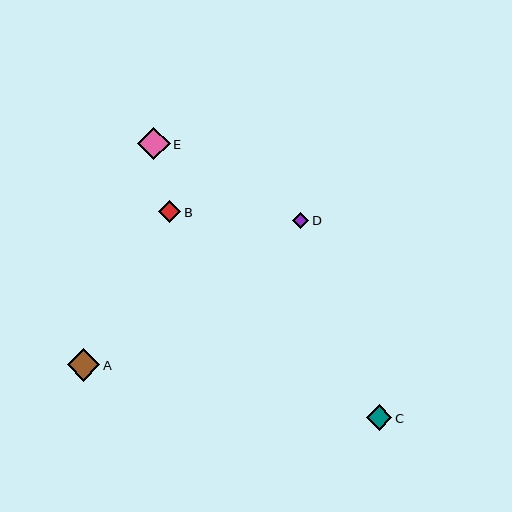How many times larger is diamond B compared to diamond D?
Diamond B is approximately 1.4 times the size of diamond D.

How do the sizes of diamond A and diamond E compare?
Diamond A and diamond E are approximately the same size.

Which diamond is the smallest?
Diamond D is the smallest with a size of approximately 16 pixels.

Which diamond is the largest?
Diamond A is the largest with a size of approximately 33 pixels.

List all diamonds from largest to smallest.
From largest to smallest: A, E, C, B, D.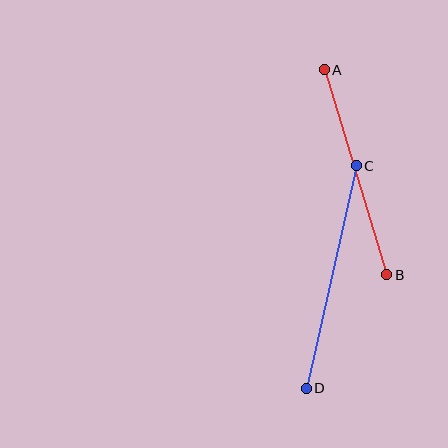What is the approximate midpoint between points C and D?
The midpoint is at approximately (331, 277) pixels.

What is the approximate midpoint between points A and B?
The midpoint is at approximately (355, 172) pixels.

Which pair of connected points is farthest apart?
Points C and D are farthest apart.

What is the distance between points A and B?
The distance is approximately 214 pixels.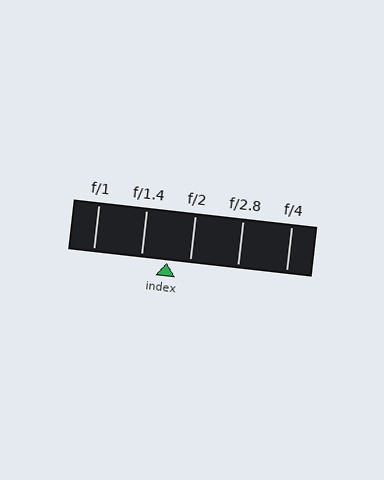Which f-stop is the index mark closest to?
The index mark is closest to f/2.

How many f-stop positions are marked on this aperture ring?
There are 5 f-stop positions marked.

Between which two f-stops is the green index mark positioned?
The index mark is between f/1.4 and f/2.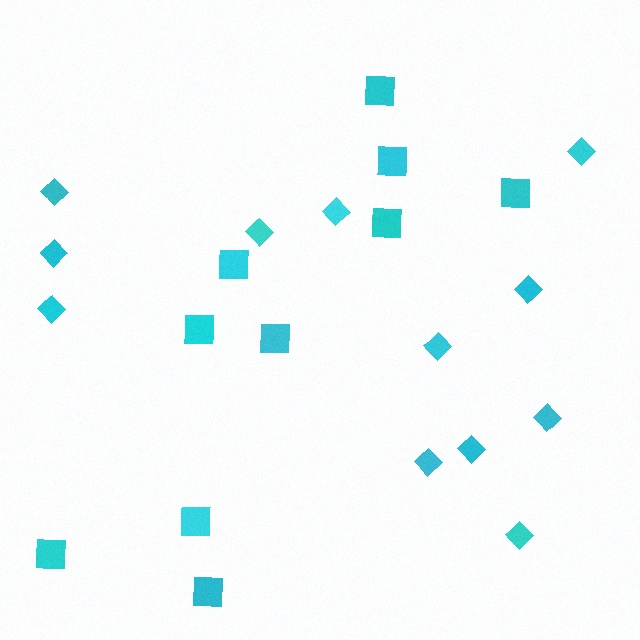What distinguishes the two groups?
There are 2 groups: one group of squares (10) and one group of diamonds (12).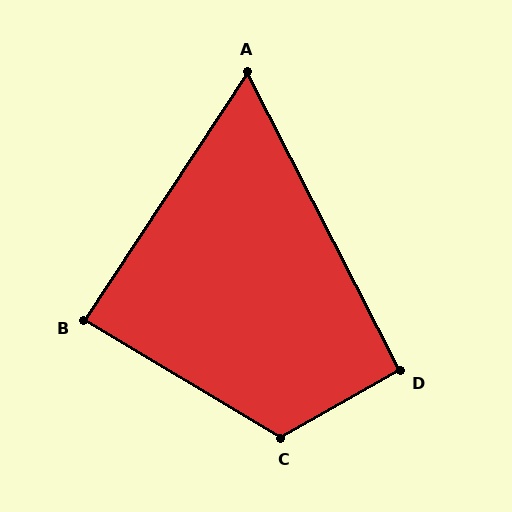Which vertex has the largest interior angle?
C, at approximately 120 degrees.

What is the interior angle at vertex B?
Approximately 88 degrees (approximately right).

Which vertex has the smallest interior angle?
A, at approximately 60 degrees.